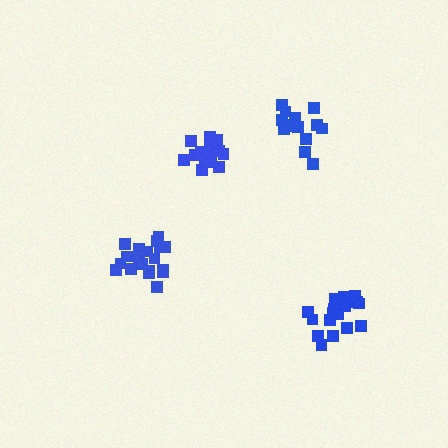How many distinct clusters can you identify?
There are 4 distinct clusters.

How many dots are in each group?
Group 1: 19 dots, Group 2: 14 dots, Group 3: 20 dots, Group 4: 17 dots (70 total).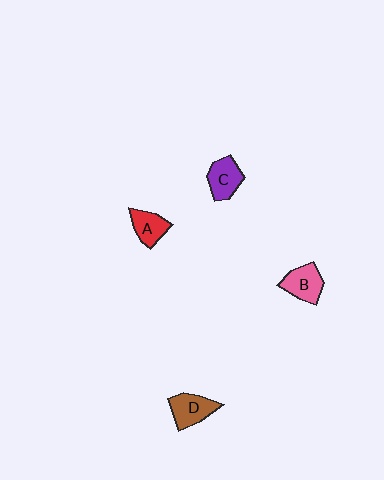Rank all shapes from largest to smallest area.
From largest to smallest: D (brown), B (pink), C (purple), A (red).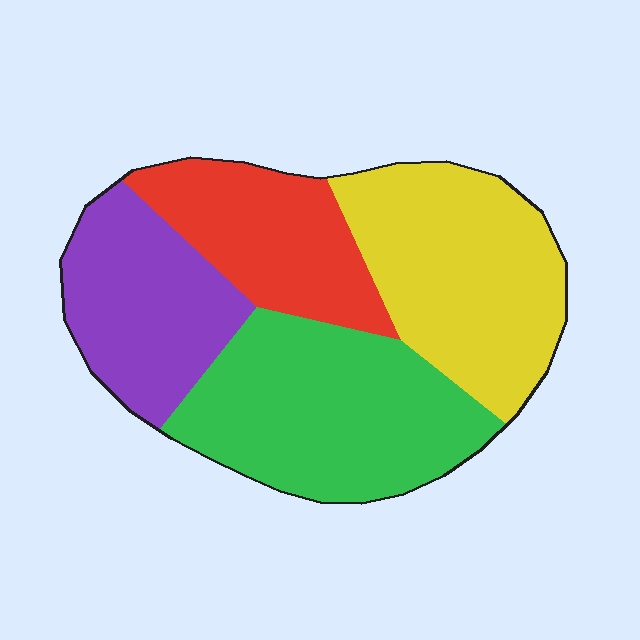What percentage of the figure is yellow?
Yellow takes up about one quarter (1/4) of the figure.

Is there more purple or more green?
Green.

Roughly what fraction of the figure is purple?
Purple takes up about one fifth (1/5) of the figure.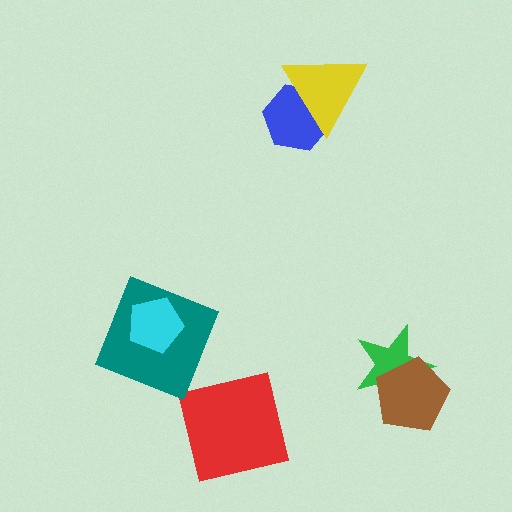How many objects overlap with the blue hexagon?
1 object overlaps with the blue hexagon.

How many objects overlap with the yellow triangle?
1 object overlaps with the yellow triangle.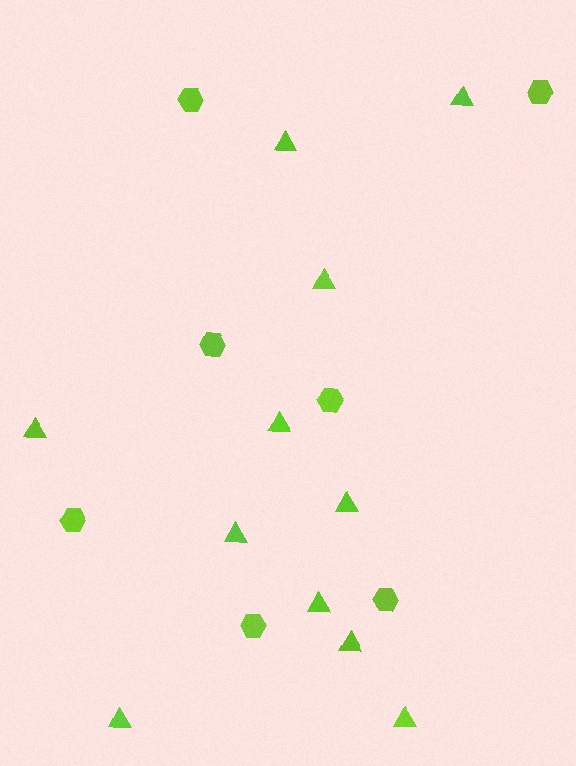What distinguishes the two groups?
There are 2 groups: one group of hexagons (7) and one group of triangles (11).